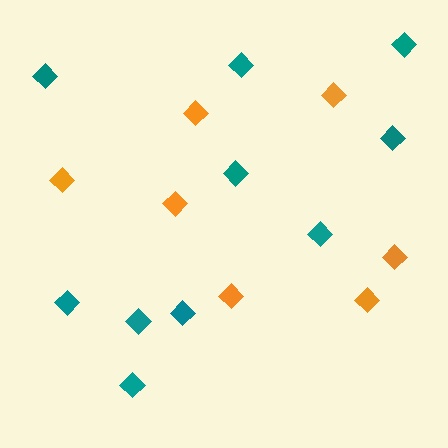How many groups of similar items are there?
There are 2 groups: one group of orange diamonds (7) and one group of teal diamonds (10).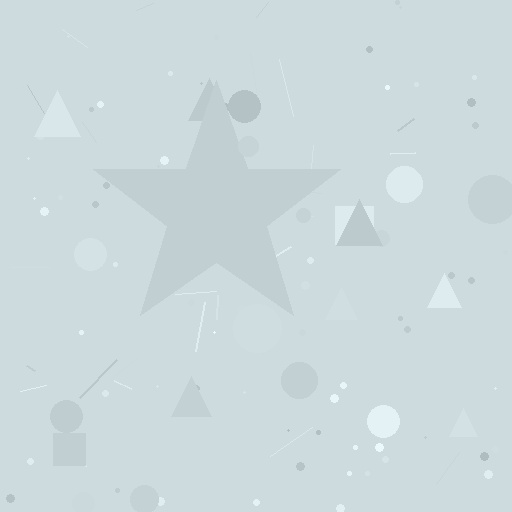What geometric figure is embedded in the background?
A star is embedded in the background.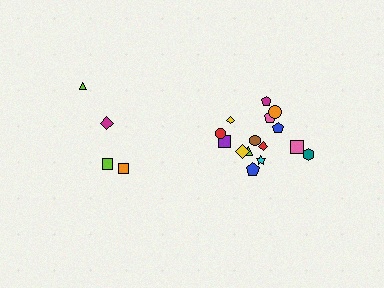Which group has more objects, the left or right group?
The right group.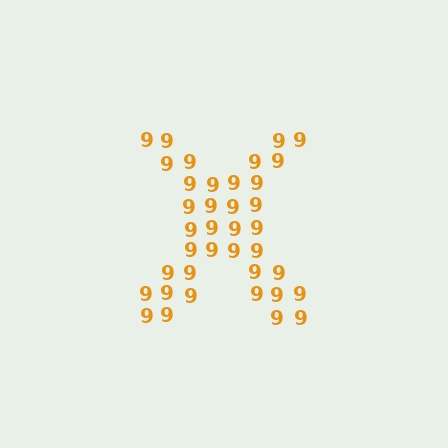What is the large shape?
The large shape is the letter X.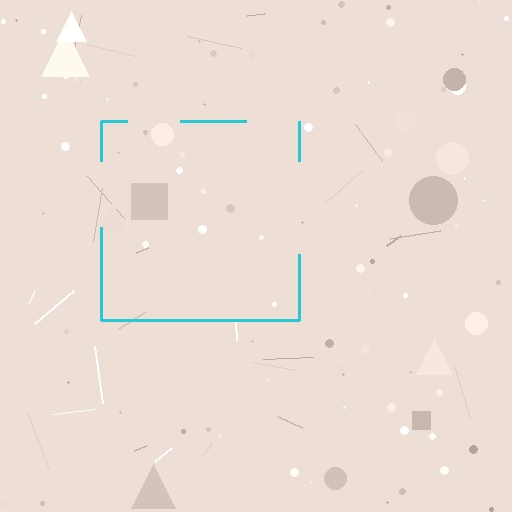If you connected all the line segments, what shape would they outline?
They would outline a square.